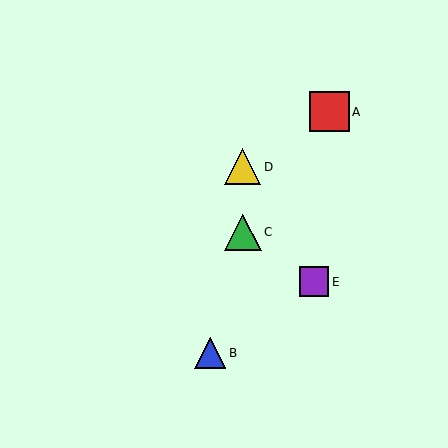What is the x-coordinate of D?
Object D is at x≈243.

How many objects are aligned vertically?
2 objects (C, D) are aligned vertically.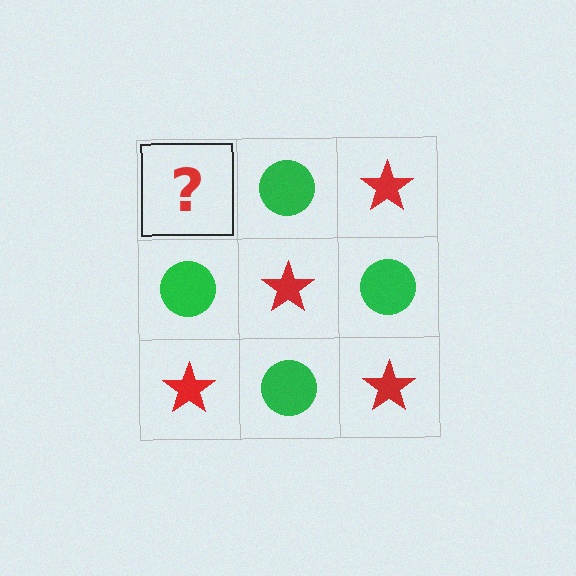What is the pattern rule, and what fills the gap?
The rule is that it alternates red star and green circle in a checkerboard pattern. The gap should be filled with a red star.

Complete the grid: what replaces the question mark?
The question mark should be replaced with a red star.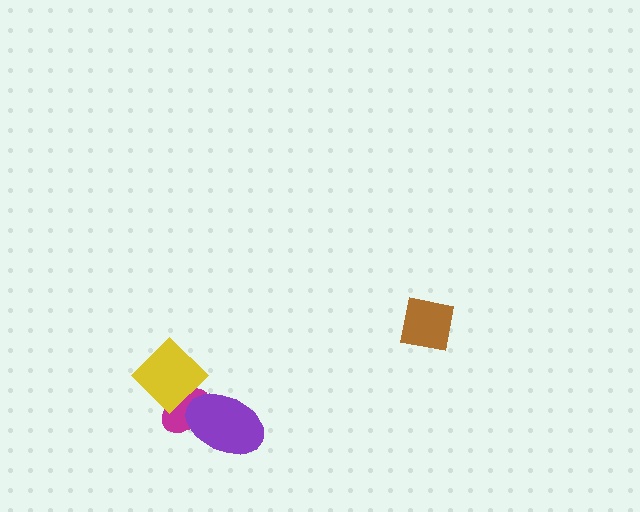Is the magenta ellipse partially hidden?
Yes, it is partially covered by another shape.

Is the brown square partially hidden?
No, no other shape covers it.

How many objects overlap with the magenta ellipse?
2 objects overlap with the magenta ellipse.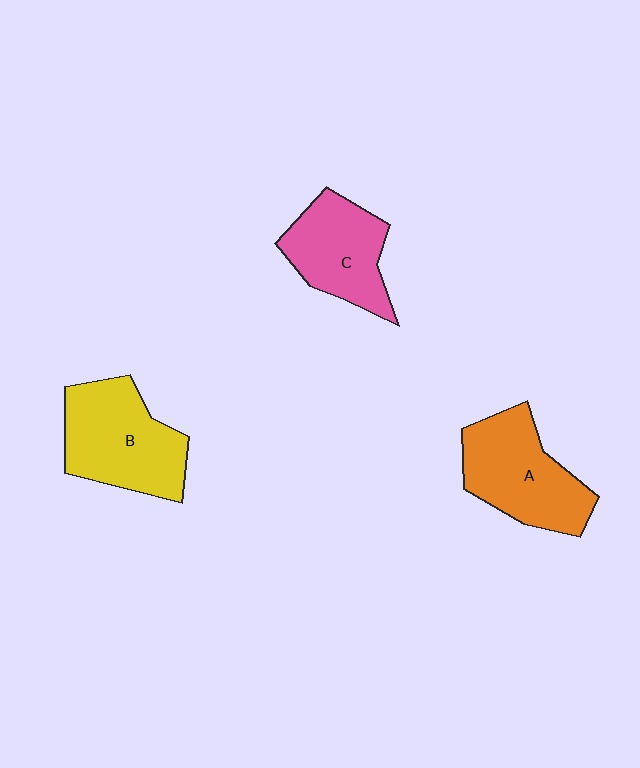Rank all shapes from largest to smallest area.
From largest to smallest: B (yellow), A (orange), C (pink).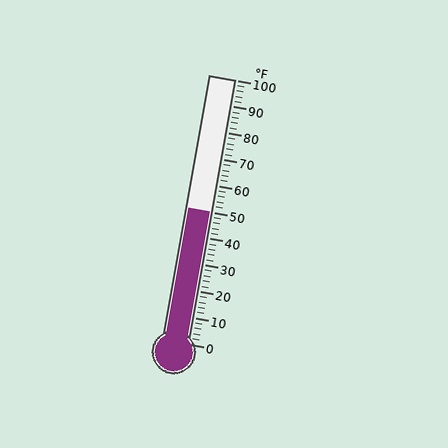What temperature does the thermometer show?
The thermometer shows approximately 50°F.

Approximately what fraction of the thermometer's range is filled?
The thermometer is filled to approximately 50% of its range.